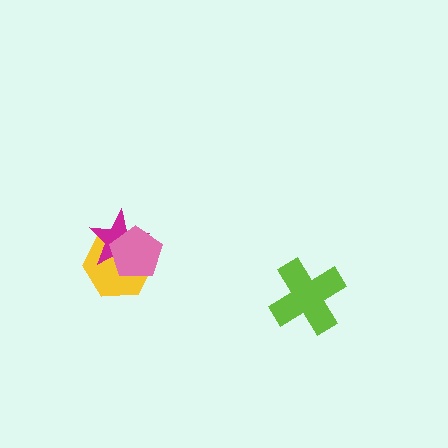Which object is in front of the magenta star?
The pink pentagon is in front of the magenta star.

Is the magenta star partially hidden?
Yes, it is partially covered by another shape.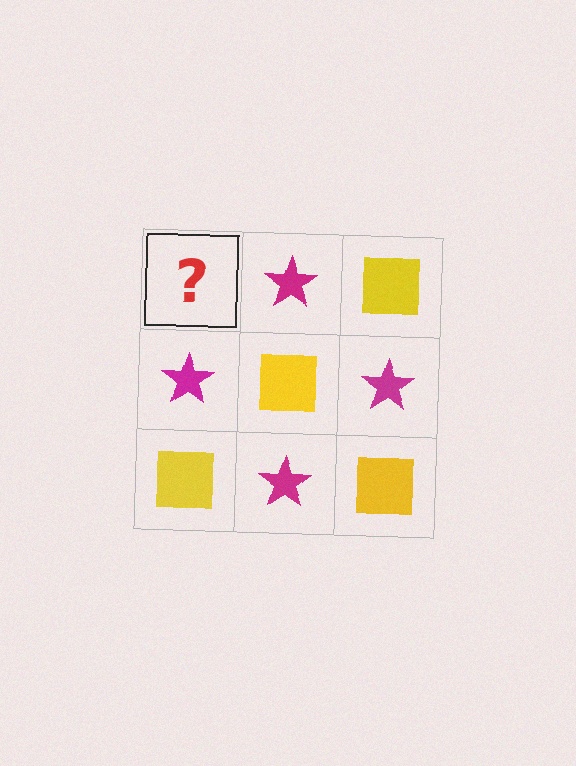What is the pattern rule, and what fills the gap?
The rule is that it alternates yellow square and magenta star in a checkerboard pattern. The gap should be filled with a yellow square.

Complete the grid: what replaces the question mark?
The question mark should be replaced with a yellow square.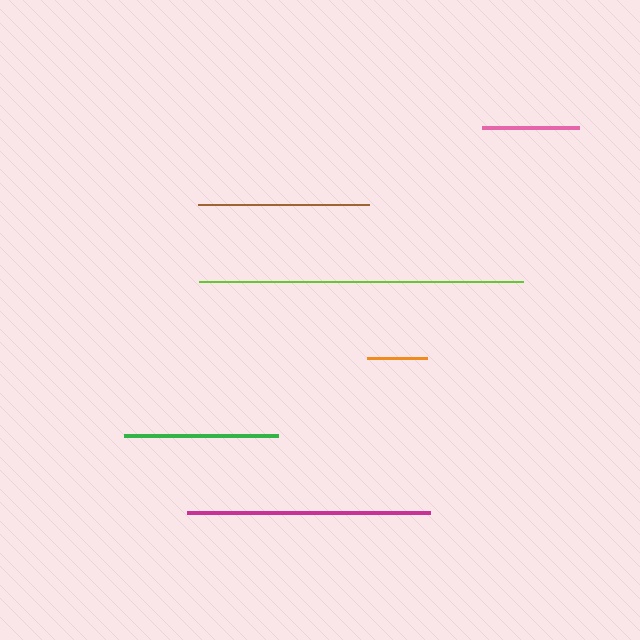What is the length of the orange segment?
The orange segment is approximately 60 pixels long.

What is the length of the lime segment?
The lime segment is approximately 324 pixels long.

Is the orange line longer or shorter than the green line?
The green line is longer than the orange line.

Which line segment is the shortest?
The orange line is the shortest at approximately 60 pixels.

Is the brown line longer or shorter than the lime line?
The lime line is longer than the brown line.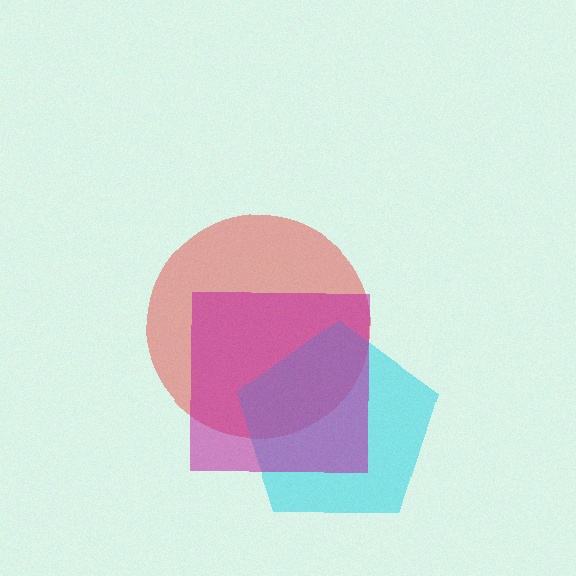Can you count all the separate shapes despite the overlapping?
Yes, there are 3 separate shapes.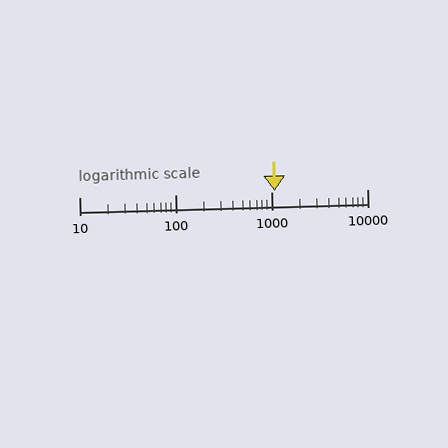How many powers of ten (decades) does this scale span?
The scale spans 3 decades, from 10 to 10000.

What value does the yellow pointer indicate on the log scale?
The pointer indicates approximately 1100.